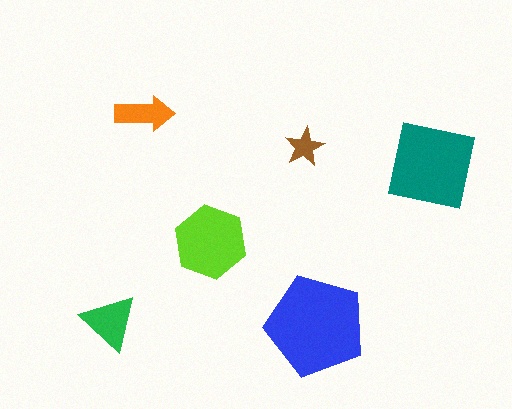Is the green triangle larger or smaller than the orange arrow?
Larger.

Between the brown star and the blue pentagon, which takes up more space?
The blue pentagon.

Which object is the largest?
The blue pentagon.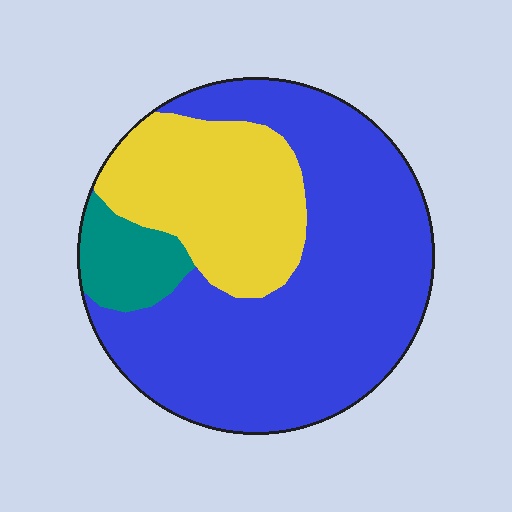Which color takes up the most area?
Blue, at roughly 65%.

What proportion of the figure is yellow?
Yellow takes up about one quarter (1/4) of the figure.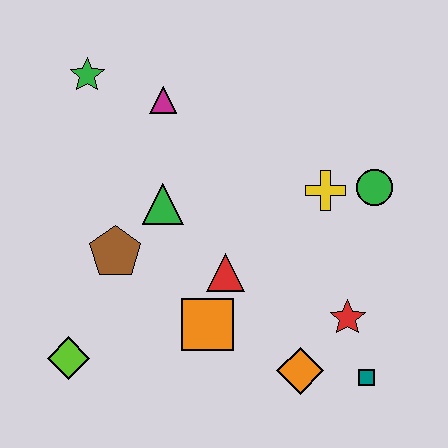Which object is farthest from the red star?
The green star is farthest from the red star.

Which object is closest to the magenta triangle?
The green star is closest to the magenta triangle.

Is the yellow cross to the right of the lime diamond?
Yes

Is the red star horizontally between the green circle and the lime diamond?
Yes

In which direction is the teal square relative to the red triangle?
The teal square is to the right of the red triangle.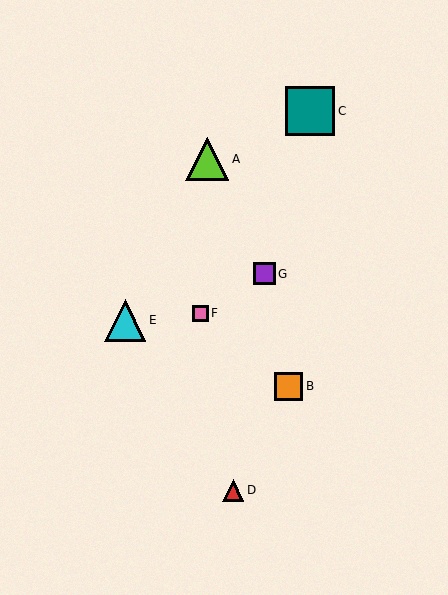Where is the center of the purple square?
The center of the purple square is at (264, 274).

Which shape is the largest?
The teal square (labeled C) is the largest.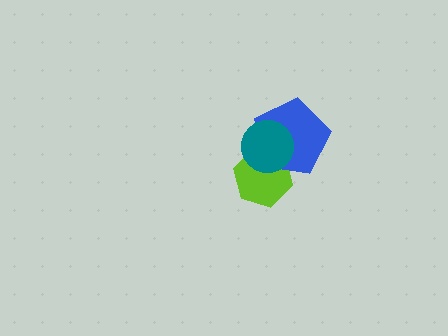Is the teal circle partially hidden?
No, no other shape covers it.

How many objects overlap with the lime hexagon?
2 objects overlap with the lime hexagon.